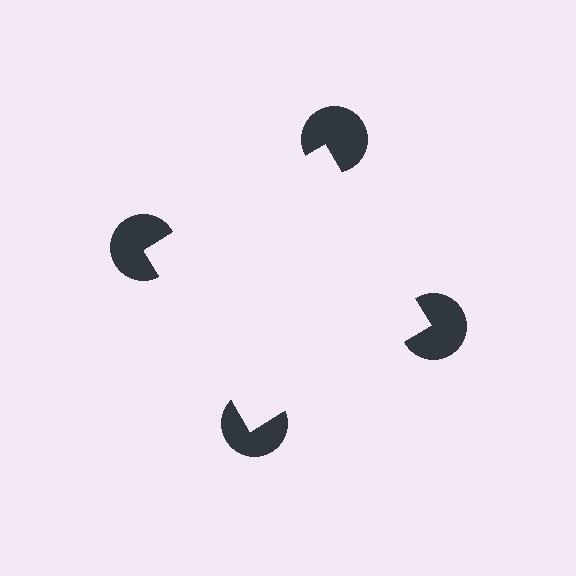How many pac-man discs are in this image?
There are 4 — one at each vertex of the illusory square.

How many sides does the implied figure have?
4 sides.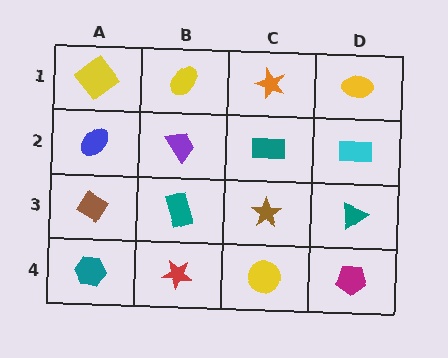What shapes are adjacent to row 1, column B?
A purple trapezoid (row 2, column B), a yellow diamond (row 1, column A), an orange star (row 1, column C).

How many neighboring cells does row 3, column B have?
4.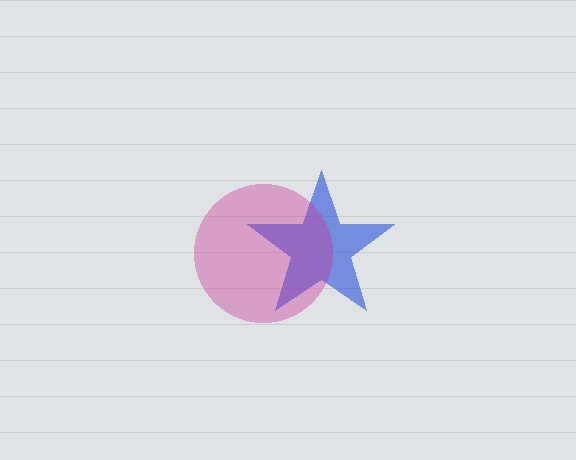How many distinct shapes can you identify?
There are 2 distinct shapes: a blue star, a magenta circle.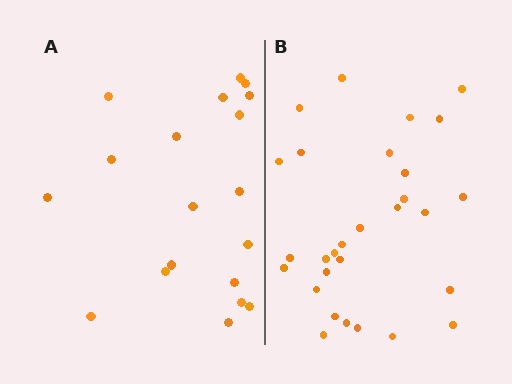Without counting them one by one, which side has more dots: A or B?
Region B (the right region) has more dots.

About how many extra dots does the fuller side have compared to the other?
Region B has roughly 10 or so more dots than region A.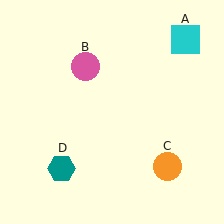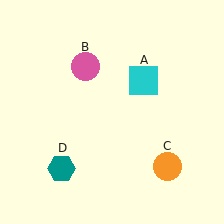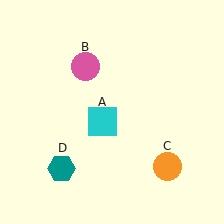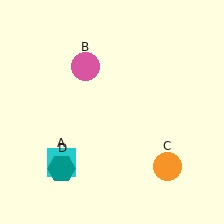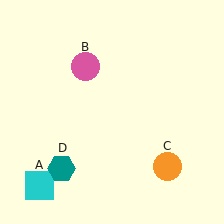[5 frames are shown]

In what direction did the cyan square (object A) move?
The cyan square (object A) moved down and to the left.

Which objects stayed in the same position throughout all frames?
Pink circle (object B) and orange circle (object C) and teal hexagon (object D) remained stationary.